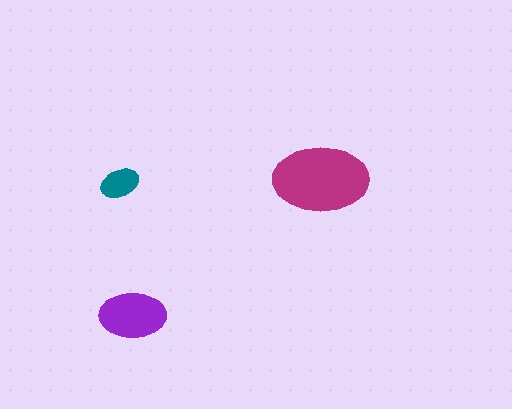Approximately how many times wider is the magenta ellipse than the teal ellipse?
About 2.5 times wider.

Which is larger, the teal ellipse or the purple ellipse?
The purple one.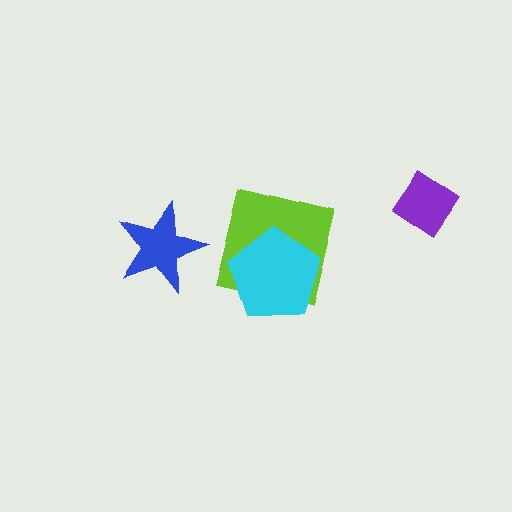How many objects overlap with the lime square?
1 object overlaps with the lime square.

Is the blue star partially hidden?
No, no other shape covers it.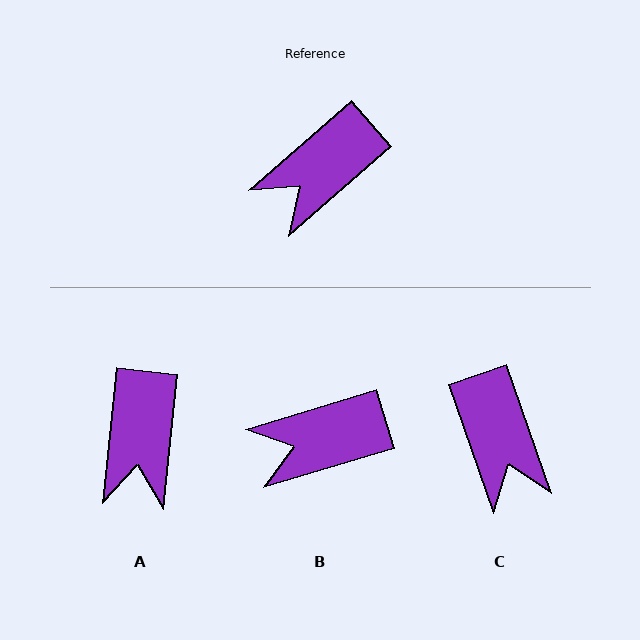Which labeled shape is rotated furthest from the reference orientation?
C, about 68 degrees away.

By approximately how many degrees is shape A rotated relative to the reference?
Approximately 43 degrees counter-clockwise.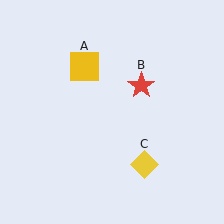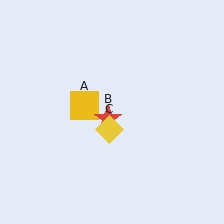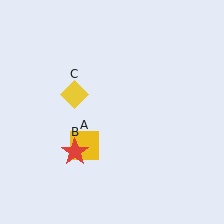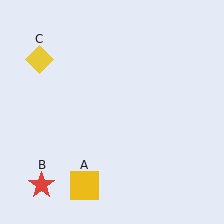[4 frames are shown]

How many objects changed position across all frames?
3 objects changed position: yellow square (object A), red star (object B), yellow diamond (object C).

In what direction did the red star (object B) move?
The red star (object B) moved down and to the left.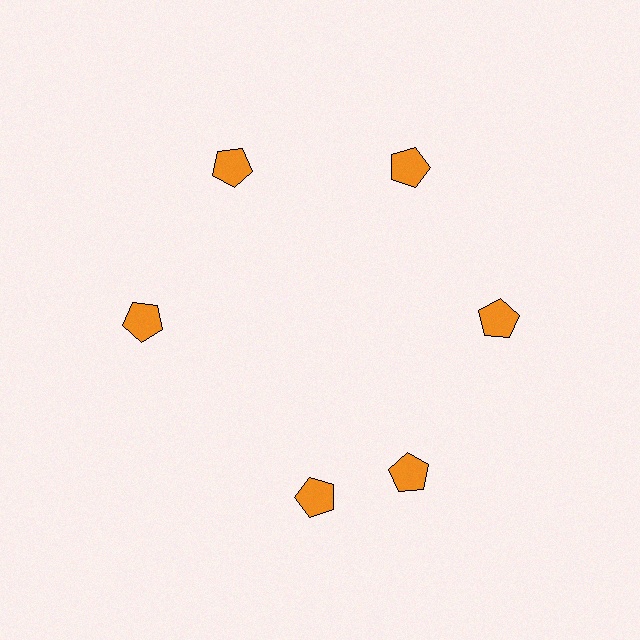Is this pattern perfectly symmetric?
No. The 6 orange pentagons are arranged in a ring, but one element near the 7 o'clock position is rotated out of alignment along the ring, breaking the 6-fold rotational symmetry.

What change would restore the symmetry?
The symmetry would be restored by rotating it back into even spacing with its neighbors so that all 6 pentagons sit at equal angles and equal distance from the center.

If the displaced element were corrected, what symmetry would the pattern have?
It would have 6-fold rotational symmetry — the pattern would map onto itself every 60 degrees.